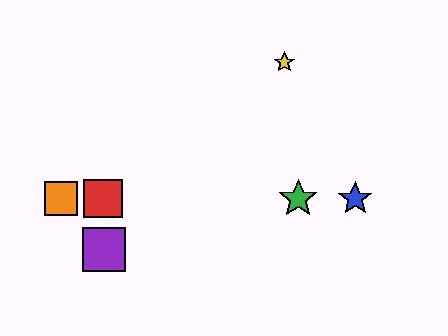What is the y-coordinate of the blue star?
The blue star is at y≈198.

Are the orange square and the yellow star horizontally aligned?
No, the orange square is at y≈198 and the yellow star is at y≈62.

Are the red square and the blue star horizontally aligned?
Yes, both are at y≈198.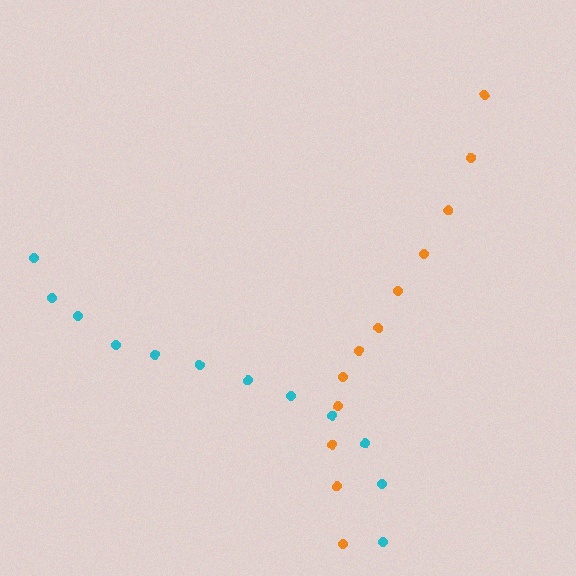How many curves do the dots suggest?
There are 2 distinct paths.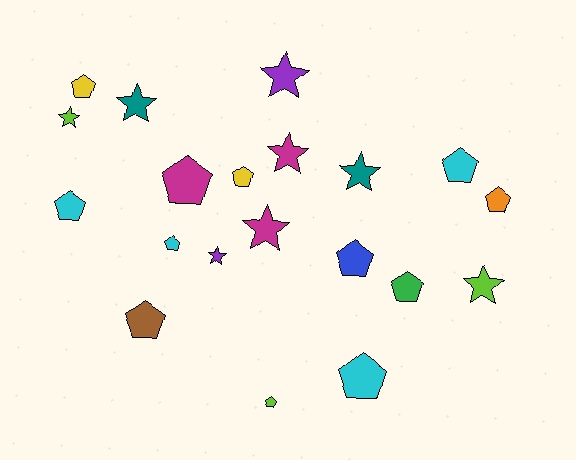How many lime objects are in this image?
There are 3 lime objects.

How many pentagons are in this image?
There are 12 pentagons.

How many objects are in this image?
There are 20 objects.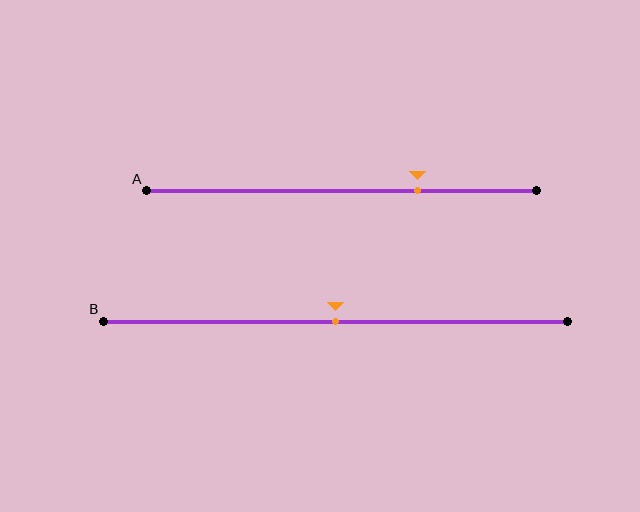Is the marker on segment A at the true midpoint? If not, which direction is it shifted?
No, the marker on segment A is shifted to the right by about 19% of the segment length.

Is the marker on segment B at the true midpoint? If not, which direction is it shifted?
Yes, the marker on segment B is at the true midpoint.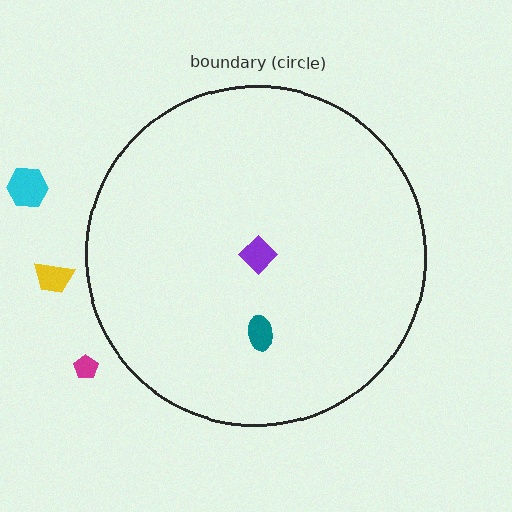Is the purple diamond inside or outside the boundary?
Inside.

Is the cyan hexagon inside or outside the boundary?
Outside.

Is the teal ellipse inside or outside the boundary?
Inside.